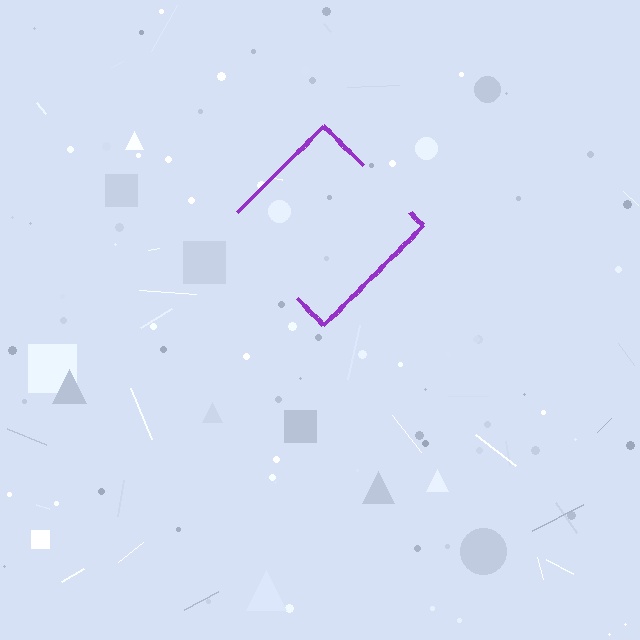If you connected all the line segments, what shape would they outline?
They would outline a diamond.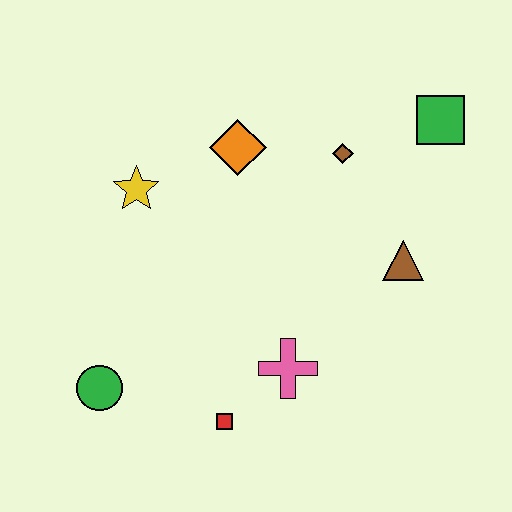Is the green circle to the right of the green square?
No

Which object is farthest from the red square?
The green square is farthest from the red square.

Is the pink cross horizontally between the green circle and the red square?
No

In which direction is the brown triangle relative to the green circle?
The brown triangle is to the right of the green circle.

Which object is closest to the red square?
The pink cross is closest to the red square.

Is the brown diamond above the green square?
No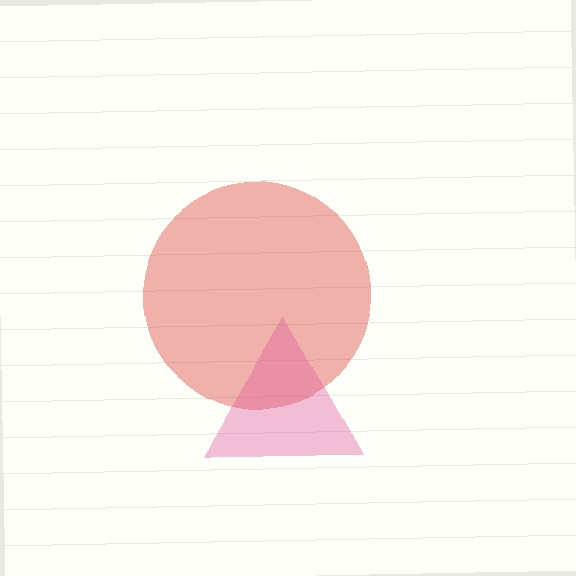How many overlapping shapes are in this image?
There are 2 overlapping shapes in the image.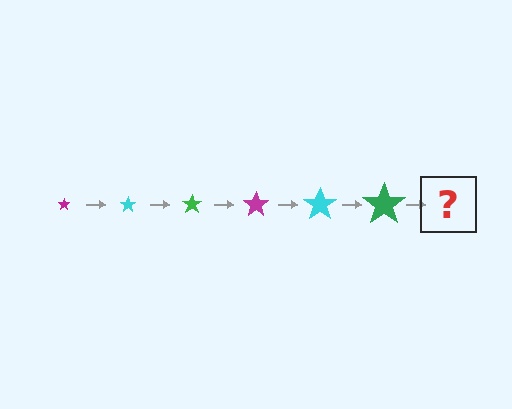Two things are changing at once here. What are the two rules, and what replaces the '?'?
The two rules are that the star grows larger each step and the color cycles through magenta, cyan, and green. The '?' should be a magenta star, larger than the previous one.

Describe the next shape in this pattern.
It should be a magenta star, larger than the previous one.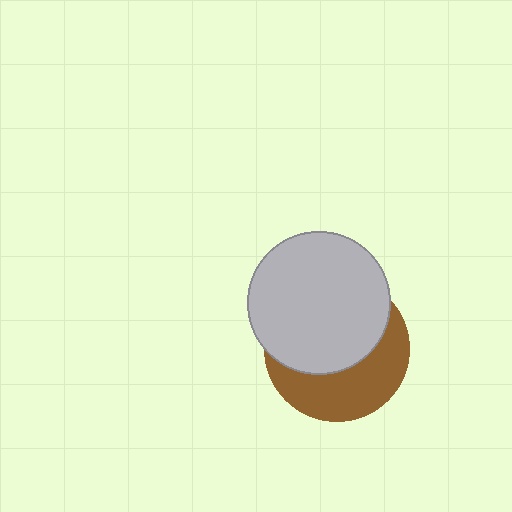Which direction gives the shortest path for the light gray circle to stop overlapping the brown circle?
Moving up gives the shortest separation.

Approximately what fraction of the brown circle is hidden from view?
Roughly 57% of the brown circle is hidden behind the light gray circle.